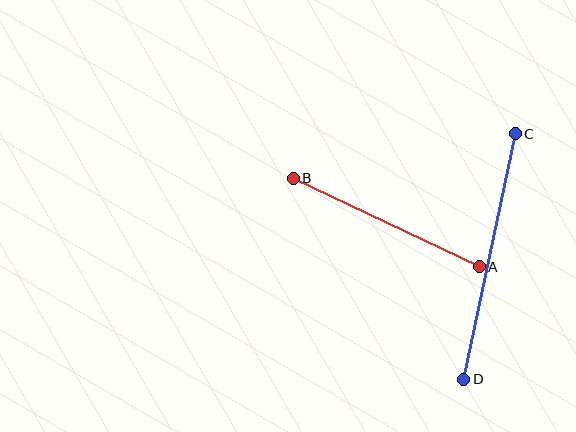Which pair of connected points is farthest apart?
Points C and D are farthest apart.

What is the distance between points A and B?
The distance is approximately 206 pixels.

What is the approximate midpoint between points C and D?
The midpoint is at approximately (489, 256) pixels.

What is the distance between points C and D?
The distance is approximately 251 pixels.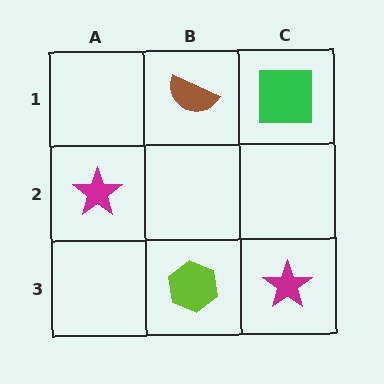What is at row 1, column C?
A green square.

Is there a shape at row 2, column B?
No, that cell is empty.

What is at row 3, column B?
A lime hexagon.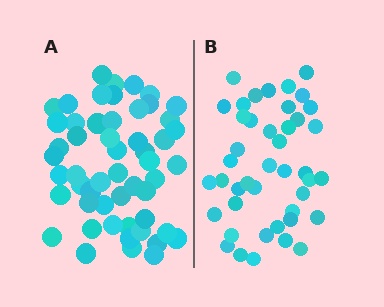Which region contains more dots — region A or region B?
Region A (the left region) has more dots.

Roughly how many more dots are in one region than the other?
Region A has roughly 10 or so more dots than region B.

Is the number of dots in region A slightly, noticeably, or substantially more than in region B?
Region A has only slightly more — the two regions are fairly close. The ratio is roughly 1.2 to 1.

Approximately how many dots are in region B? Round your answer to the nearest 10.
About 40 dots. (The exact count is 43, which rounds to 40.)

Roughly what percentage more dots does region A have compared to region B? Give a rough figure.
About 25% more.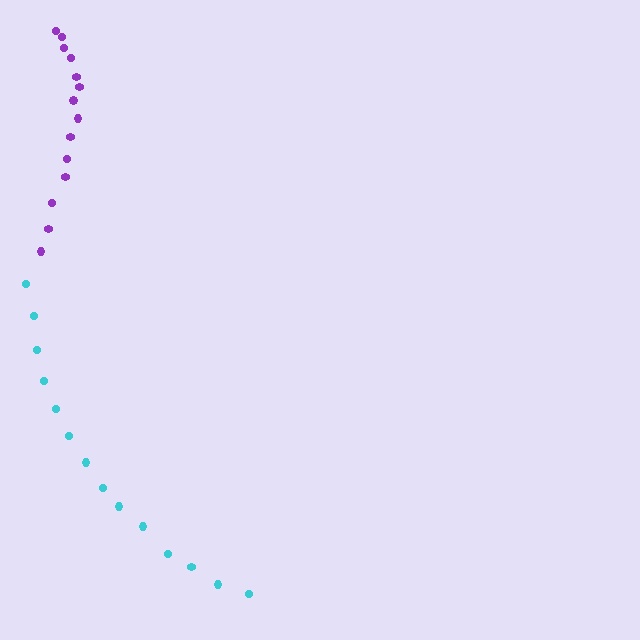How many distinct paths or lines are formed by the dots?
There are 2 distinct paths.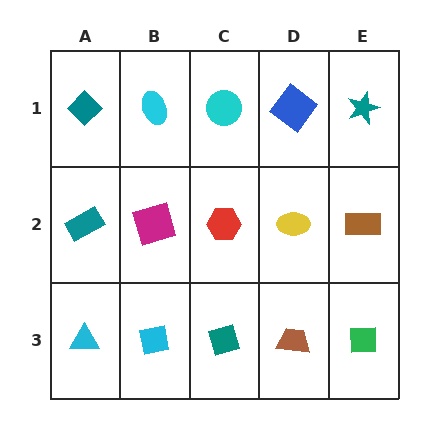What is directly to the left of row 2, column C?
A magenta square.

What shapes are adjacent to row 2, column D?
A blue diamond (row 1, column D), a brown trapezoid (row 3, column D), a red hexagon (row 2, column C), a brown rectangle (row 2, column E).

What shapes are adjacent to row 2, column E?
A teal star (row 1, column E), a green square (row 3, column E), a yellow ellipse (row 2, column D).